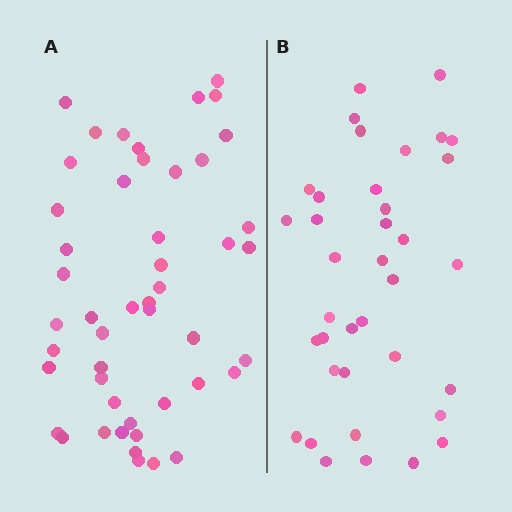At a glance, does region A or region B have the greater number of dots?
Region A (the left region) has more dots.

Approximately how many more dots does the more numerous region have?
Region A has roughly 12 or so more dots than region B.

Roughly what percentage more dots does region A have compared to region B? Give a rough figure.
About 30% more.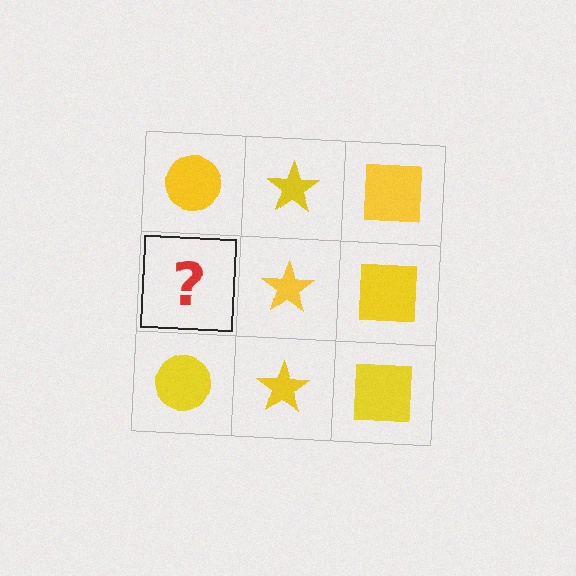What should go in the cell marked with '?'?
The missing cell should contain a yellow circle.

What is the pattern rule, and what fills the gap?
The rule is that each column has a consistent shape. The gap should be filled with a yellow circle.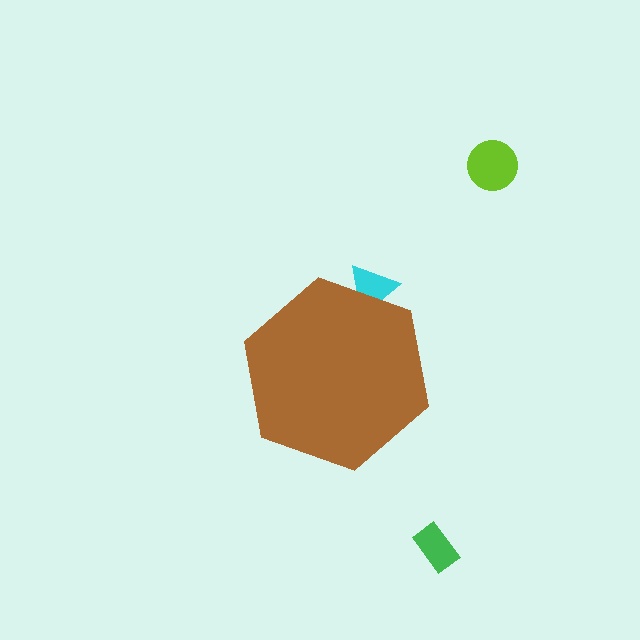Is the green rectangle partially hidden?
No, the green rectangle is fully visible.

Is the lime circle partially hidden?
No, the lime circle is fully visible.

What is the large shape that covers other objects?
A brown hexagon.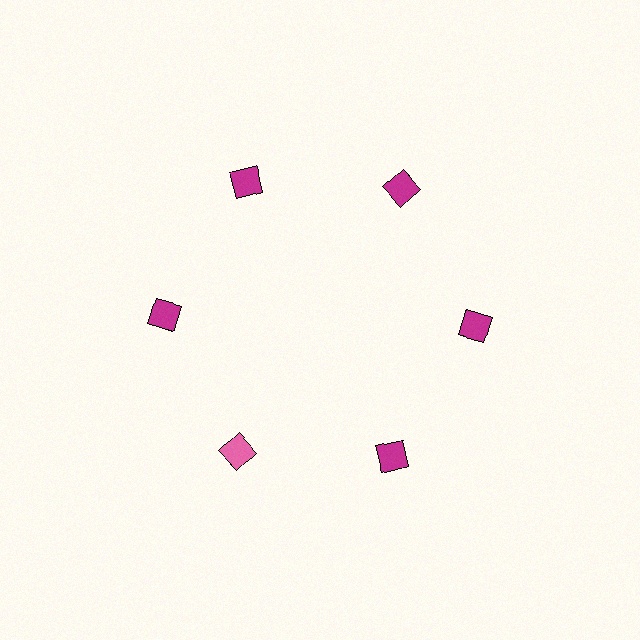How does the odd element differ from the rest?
It has a different color: pink instead of magenta.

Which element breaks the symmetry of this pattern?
The pink square at roughly the 7 o'clock position breaks the symmetry. All other shapes are magenta squares.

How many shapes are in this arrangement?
There are 6 shapes arranged in a ring pattern.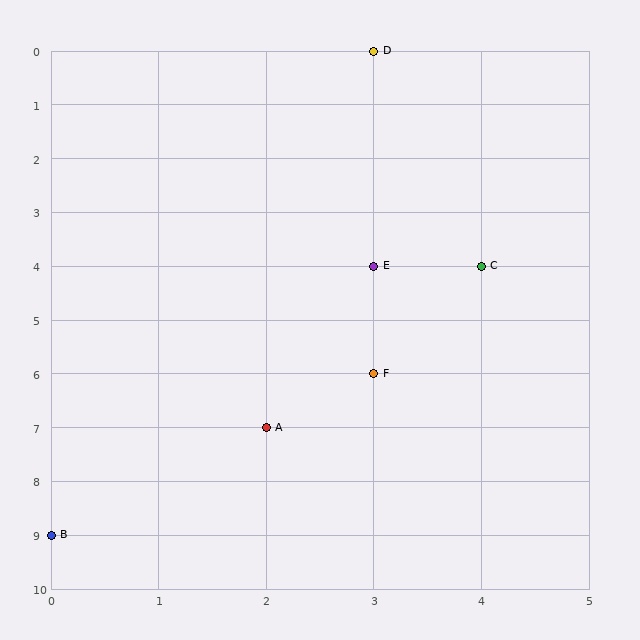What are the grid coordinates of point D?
Point D is at grid coordinates (3, 0).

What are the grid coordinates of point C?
Point C is at grid coordinates (4, 4).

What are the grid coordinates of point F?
Point F is at grid coordinates (3, 6).